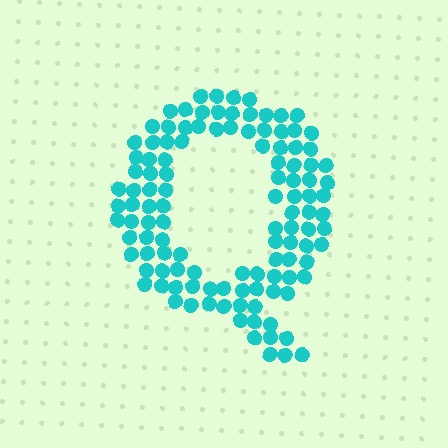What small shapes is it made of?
It is made of small circles.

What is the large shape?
The large shape is the letter Q.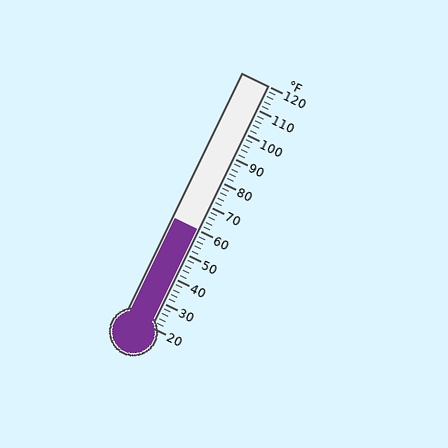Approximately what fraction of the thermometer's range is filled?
The thermometer is filled to approximately 40% of its range.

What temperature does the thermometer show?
The thermometer shows approximately 60°F.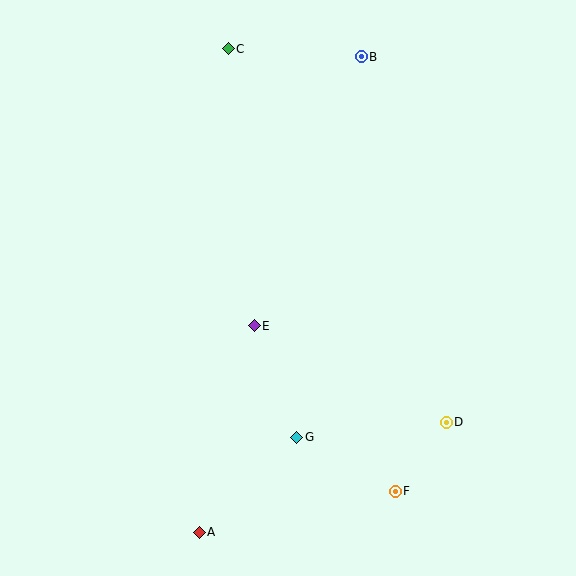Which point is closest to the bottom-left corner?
Point A is closest to the bottom-left corner.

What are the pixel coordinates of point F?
Point F is at (395, 491).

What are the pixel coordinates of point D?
Point D is at (446, 422).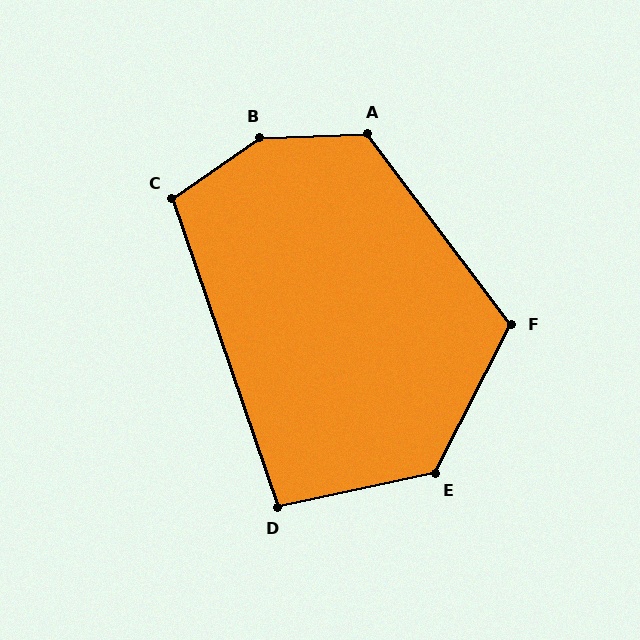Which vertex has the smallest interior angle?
D, at approximately 97 degrees.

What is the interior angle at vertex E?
Approximately 129 degrees (obtuse).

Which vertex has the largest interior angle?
B, at approximately 148 degrees.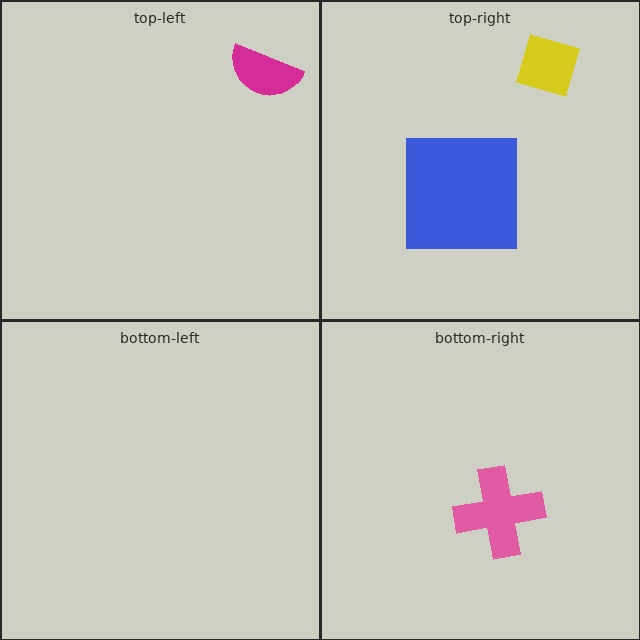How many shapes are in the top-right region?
2.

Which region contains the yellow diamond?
The top-right region.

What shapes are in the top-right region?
The yellow diamond, the blue square.